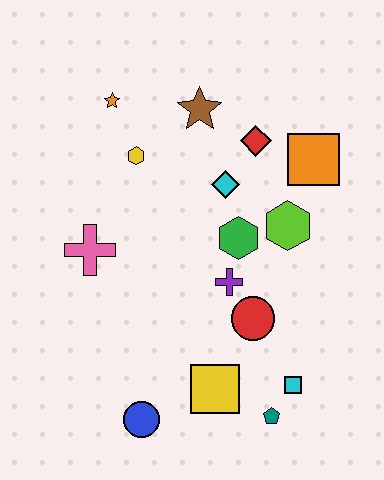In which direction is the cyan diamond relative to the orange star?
The cyan diamond is to the right of the orange star.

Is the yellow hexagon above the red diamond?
No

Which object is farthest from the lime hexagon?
The blue circle is farthest from the lime hexagon.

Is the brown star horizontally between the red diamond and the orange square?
No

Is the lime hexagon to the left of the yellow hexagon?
No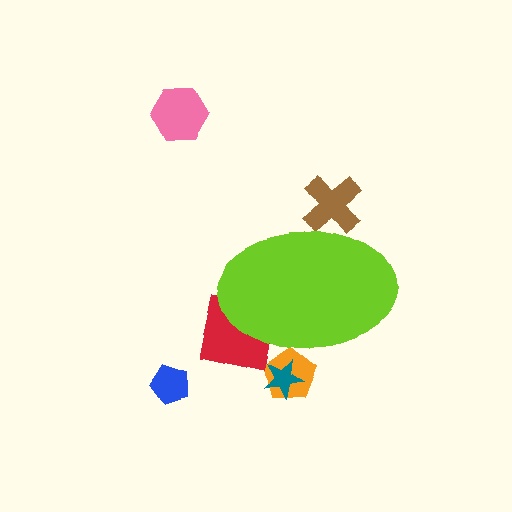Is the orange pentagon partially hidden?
Yes, the orange pentagon is partially hidden behind the lime ellipse.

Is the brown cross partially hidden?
Yes, the brown cross is partially hidden behind the lime ellipse.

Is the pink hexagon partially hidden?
No, the pink hexagon is fully visible.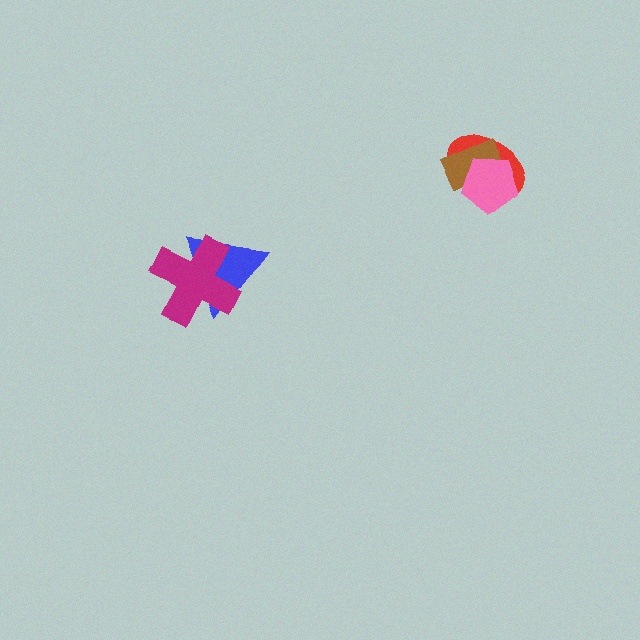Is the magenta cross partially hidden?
No, no other shape covers it.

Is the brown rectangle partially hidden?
Yes, it is partially covered by another shape.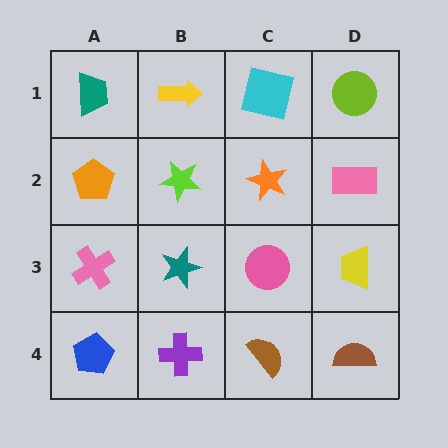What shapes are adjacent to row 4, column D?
A yellow trapezoid (row 3, column D), a brown semicircle (row 4, column C).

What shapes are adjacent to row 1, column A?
An orange pentagon (row 2, column A), a yellow arrow (row 1, column B).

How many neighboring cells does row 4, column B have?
3.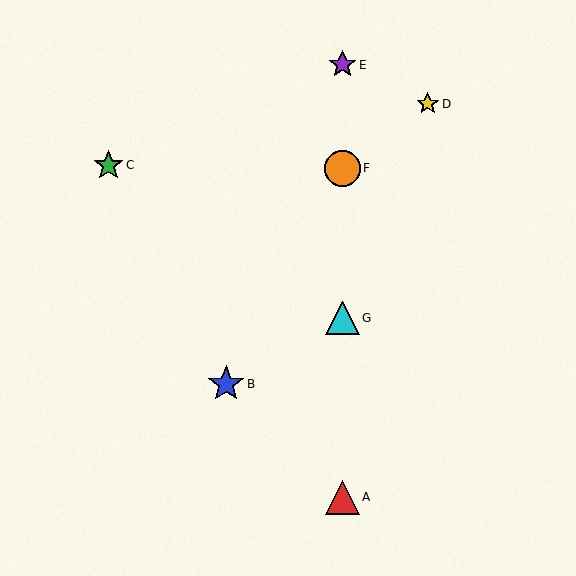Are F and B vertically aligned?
No, F is at x≈342 and B is at x≈226.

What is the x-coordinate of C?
Object C is at x≈108.